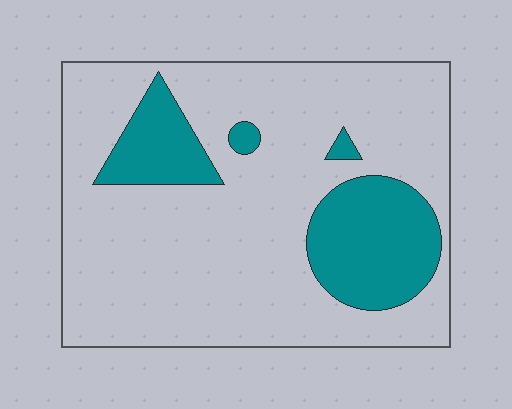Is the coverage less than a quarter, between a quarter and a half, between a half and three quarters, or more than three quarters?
Less than a quarter.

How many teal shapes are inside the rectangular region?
4.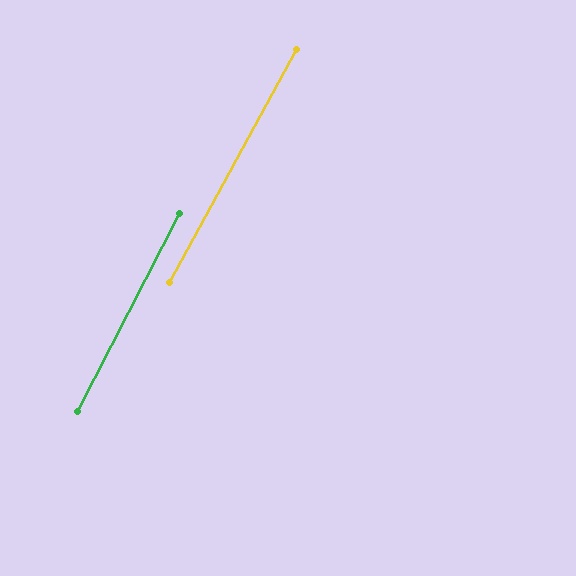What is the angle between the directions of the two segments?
Approximately 2 degrees.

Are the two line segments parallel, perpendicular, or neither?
Parallel — their directions differ by only 1.5°.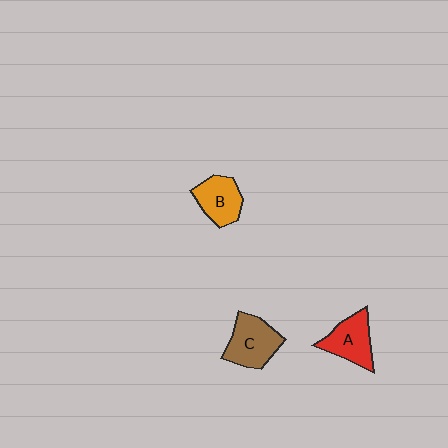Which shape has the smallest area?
Shape B (orange).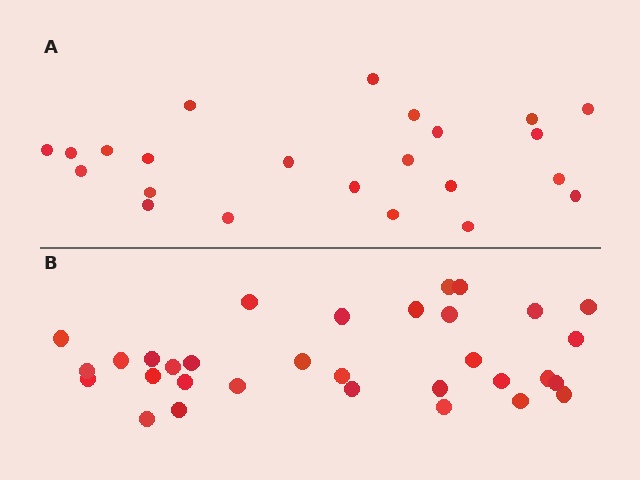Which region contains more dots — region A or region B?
Region B (the bottom region) has more dots.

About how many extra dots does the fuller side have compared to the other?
Region B has roughly 8 or so more dots than region A.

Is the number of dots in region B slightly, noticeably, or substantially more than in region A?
Region B has noticeably more, but not dramatically so. The ratio is roughly 1.4 to 1.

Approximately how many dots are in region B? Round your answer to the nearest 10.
About 30 dots. (The exact count is 32, which rounds to 30.)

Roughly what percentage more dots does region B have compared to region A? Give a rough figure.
About 40% more.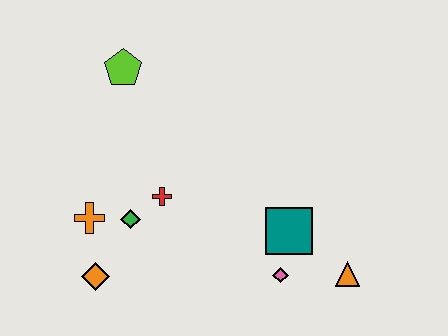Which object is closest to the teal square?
The pink diamond is closest to the teal square.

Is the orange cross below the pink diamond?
No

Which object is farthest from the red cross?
The orange triangle is farthest from the red cross.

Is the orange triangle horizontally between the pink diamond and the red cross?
No